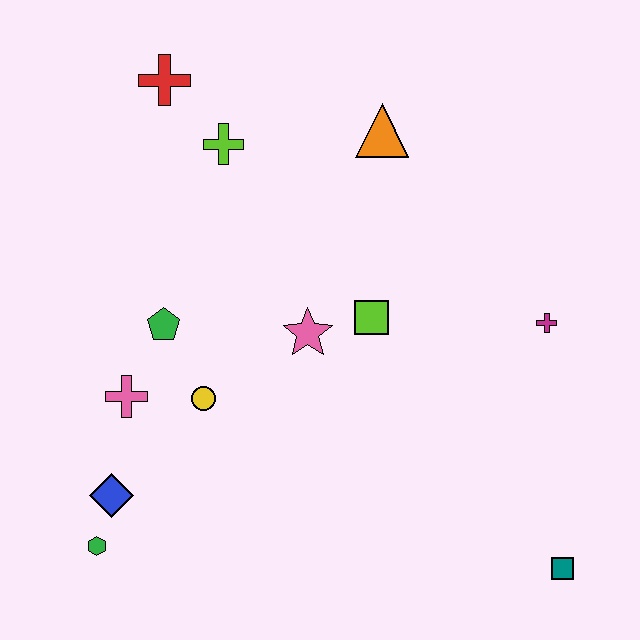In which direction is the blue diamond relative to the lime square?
The blue diamond is to the left of the lime square.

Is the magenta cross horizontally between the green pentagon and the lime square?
No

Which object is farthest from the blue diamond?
The magenta cross is farthest from the blue diamond.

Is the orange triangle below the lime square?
No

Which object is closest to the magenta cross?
The lime square is closest to the magenta cross.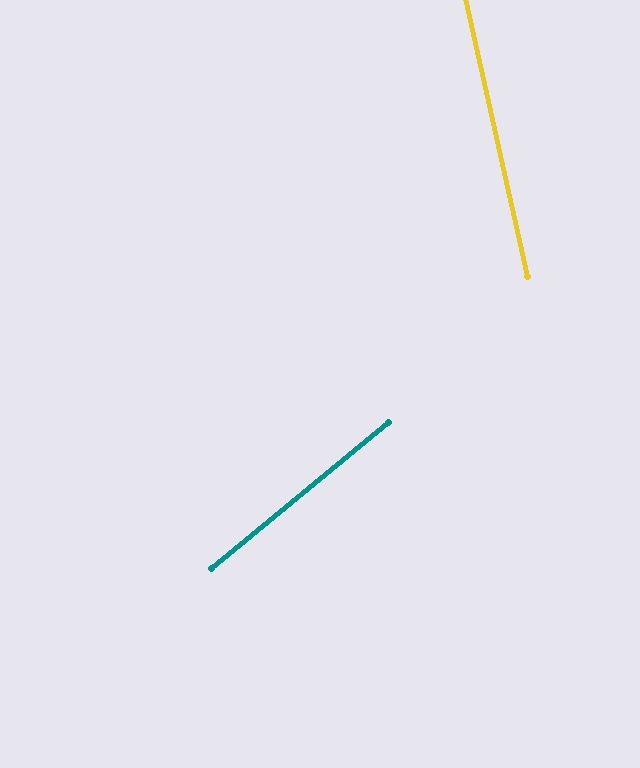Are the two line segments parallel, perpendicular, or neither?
Neither parallel nor perpendicular — they differ by about 63°.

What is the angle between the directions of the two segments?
Approximately 63 degrees.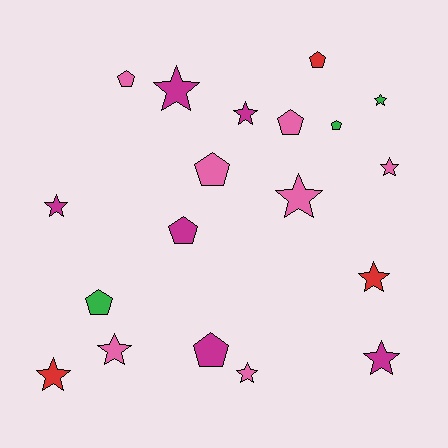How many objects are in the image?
There are 19 objects.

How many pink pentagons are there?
There are 3 pink pentagons.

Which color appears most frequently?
Pink, with 7 objects.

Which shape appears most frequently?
Star, with 11 objects.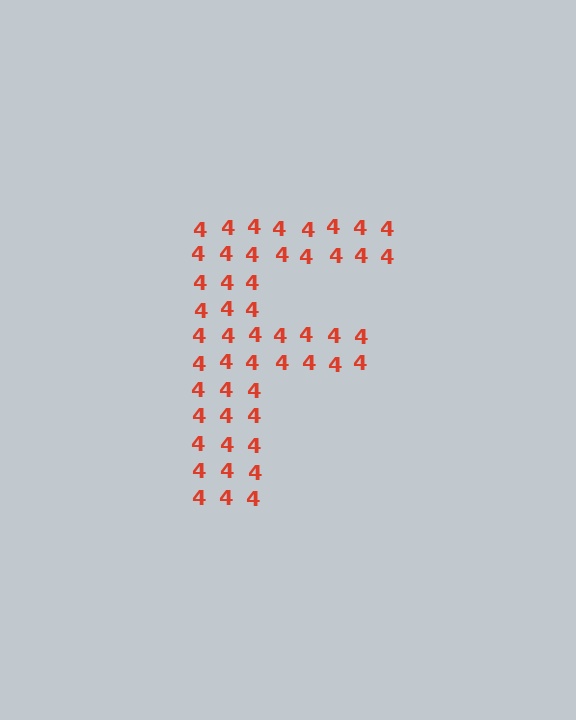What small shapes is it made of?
It is made of small digit 4's.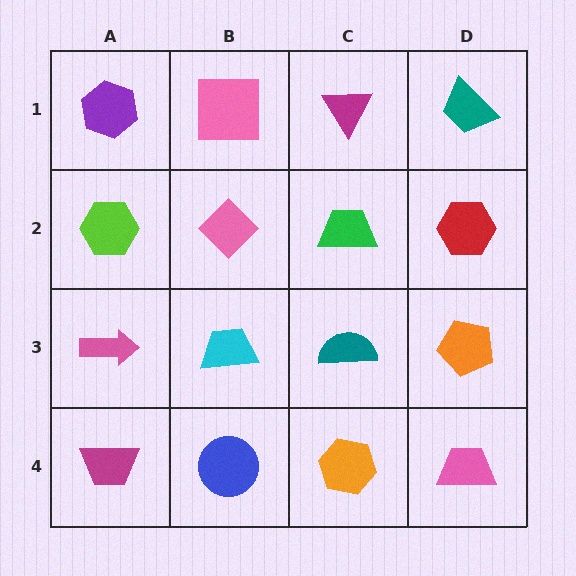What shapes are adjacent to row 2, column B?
A pink square (row 1, column B), a cyan trapezoid (row 3, column B), a lime hexagon (row 2, column A), a green trapezoid (row 2, column C).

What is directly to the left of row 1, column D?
A magenta triangle.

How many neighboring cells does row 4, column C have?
3.